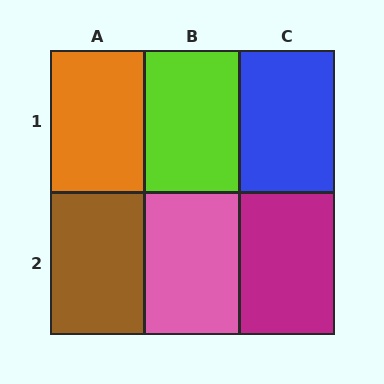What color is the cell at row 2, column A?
Brown.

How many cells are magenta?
1 cell is magenta.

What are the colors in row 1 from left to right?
Orange, lime, blue.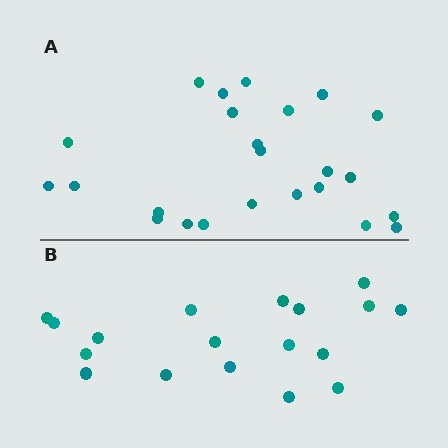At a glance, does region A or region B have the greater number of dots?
Region A (the top region) has more dots.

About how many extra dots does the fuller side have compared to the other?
Region A has about 6 more dots than region B.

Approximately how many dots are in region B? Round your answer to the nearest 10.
About 20 dots. (The exact count is 18, which rounds to 20.)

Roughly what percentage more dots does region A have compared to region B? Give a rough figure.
About 35% more.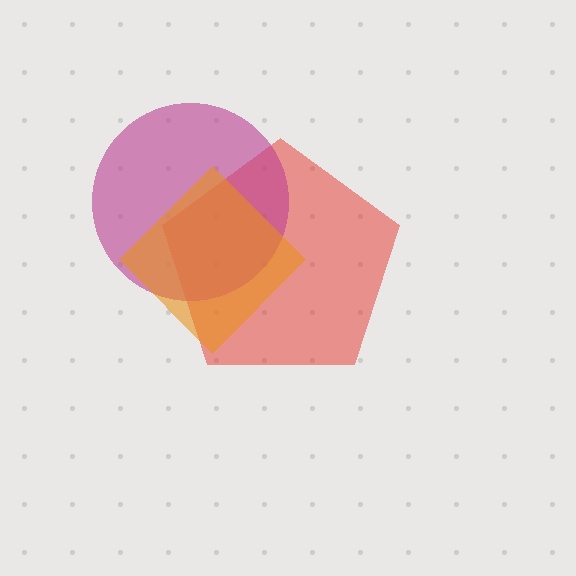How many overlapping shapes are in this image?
There are 3 overlapping shapes in the image.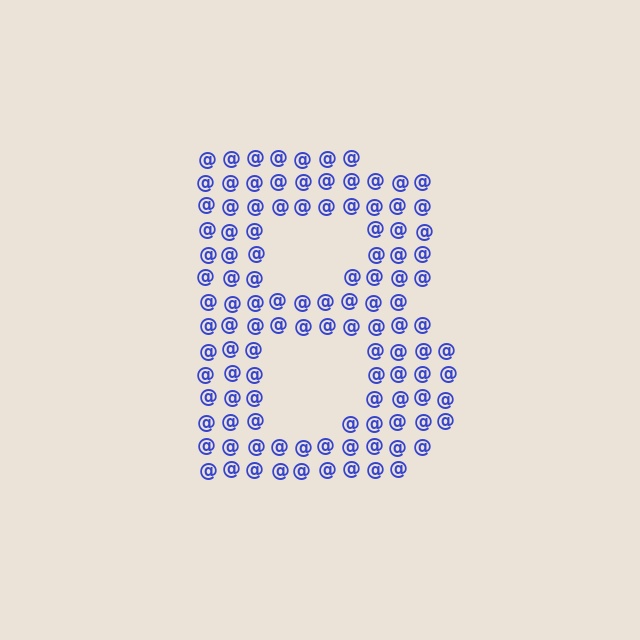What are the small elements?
The small elements are at signs.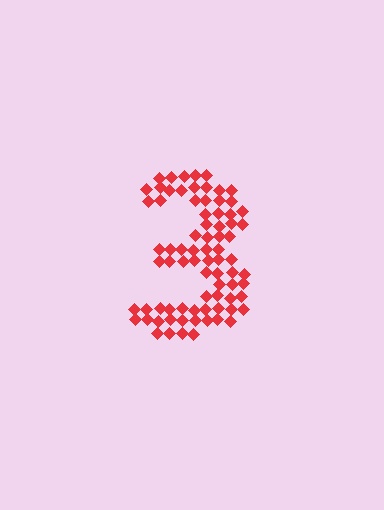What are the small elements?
The small elements are diamonds.